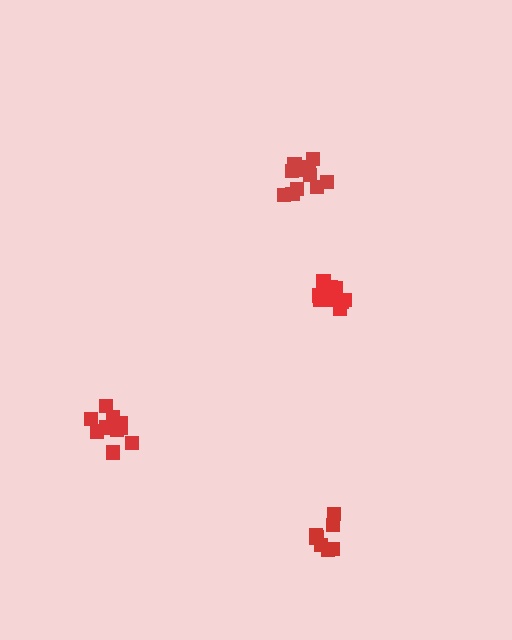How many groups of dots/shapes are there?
There are 4 groups.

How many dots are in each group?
Group 1: 7 dots, Group 2: 11 dots, Group 3: 11 dots, Group 4: 11 dots (40 total).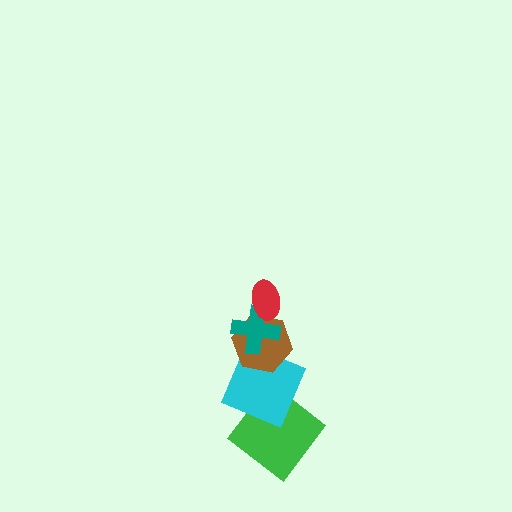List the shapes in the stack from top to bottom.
From top to bottom: the red ellipse, the teal cross, the brown hexagon, the cyan square, the green diamond.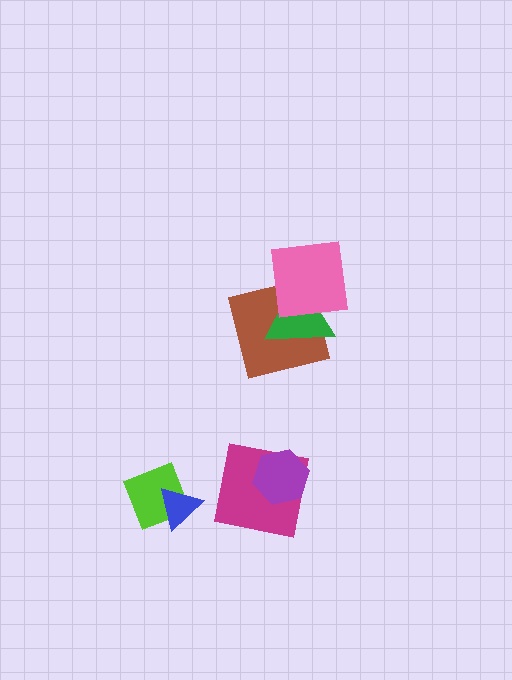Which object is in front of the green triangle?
The pink square is in front of the green triangle.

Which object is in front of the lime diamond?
The blue triangle is in front of the lime diamond.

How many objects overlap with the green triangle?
2 objects overlap with the green triangle.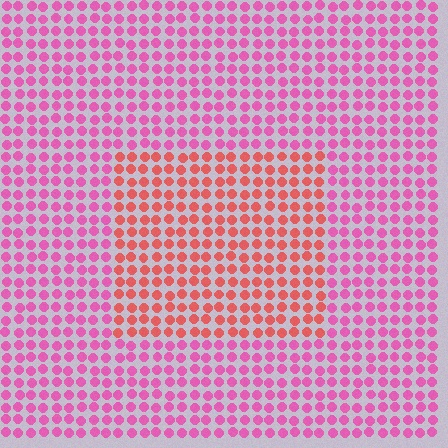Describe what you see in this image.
The image is filled with small pink elements in a uniform arrangement. A rectangle-shaped region is visible where the elements are tinted to a slightly different hue, forming a subtle color boundary.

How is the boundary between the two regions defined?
The boundary is defined purely by a slight shift in hue (about 38 degrees). Spacing, size, and orientation are identical on both sides.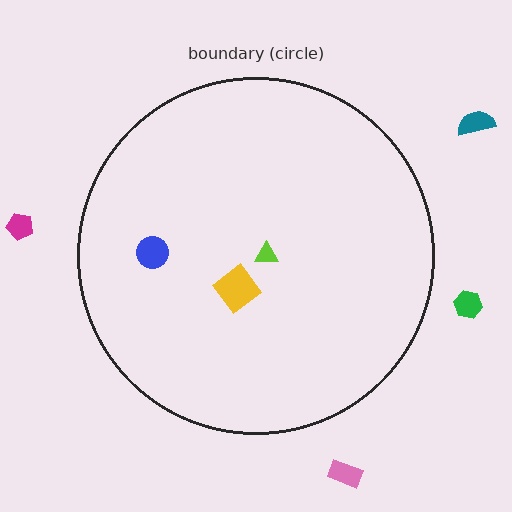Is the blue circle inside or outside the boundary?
Inside.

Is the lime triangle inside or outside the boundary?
Inside.